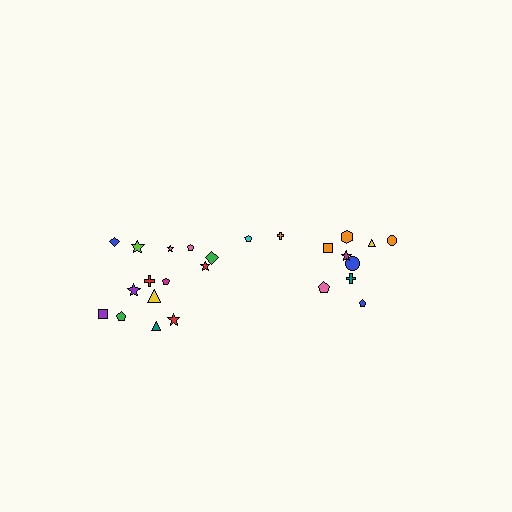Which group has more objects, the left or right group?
The left group.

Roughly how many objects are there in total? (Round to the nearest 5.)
Roughly 25 objects in total.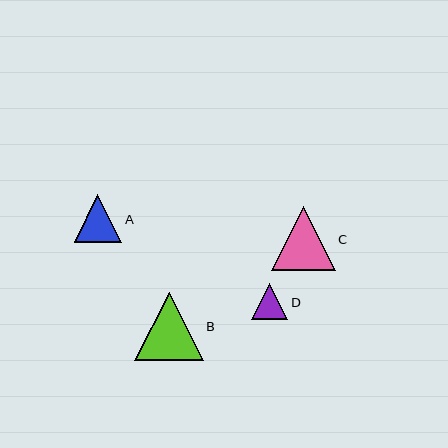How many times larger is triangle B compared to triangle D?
Triangle B is approximately 1.9 times the size of triangle D.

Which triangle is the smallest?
Triangle D is the smallest with a size of approximately 36 pixels.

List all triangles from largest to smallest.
From largest to smallest: B, C, A, D.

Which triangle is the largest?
Triangle B is the largest with a size of approximately 68 pixels.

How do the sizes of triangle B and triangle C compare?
Triangle B and triangle C are approximately the same size.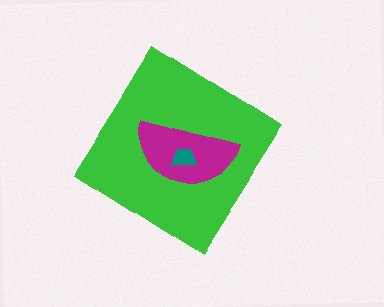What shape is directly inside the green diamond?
The magenta semicircle.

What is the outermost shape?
The green diamond.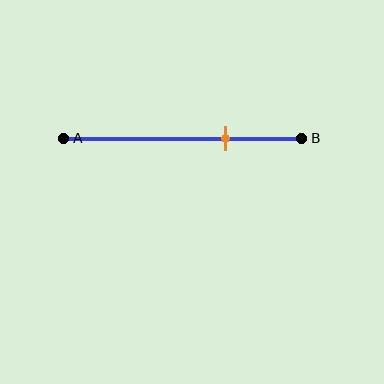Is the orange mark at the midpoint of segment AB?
No, the mark is at about 70% from A, not at the 50% midpoint.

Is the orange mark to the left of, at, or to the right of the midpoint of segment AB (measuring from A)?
The orange mark is to the right of the midpoint of segment AB.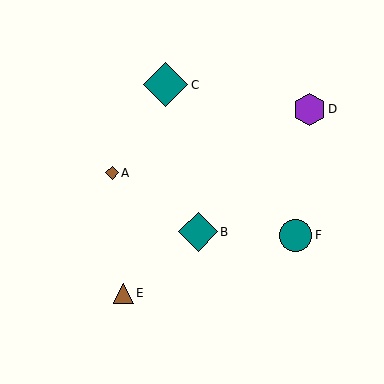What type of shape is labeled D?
Shape D is a purple hexagon.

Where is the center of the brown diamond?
The center of the brown diamond is at (112, 173).